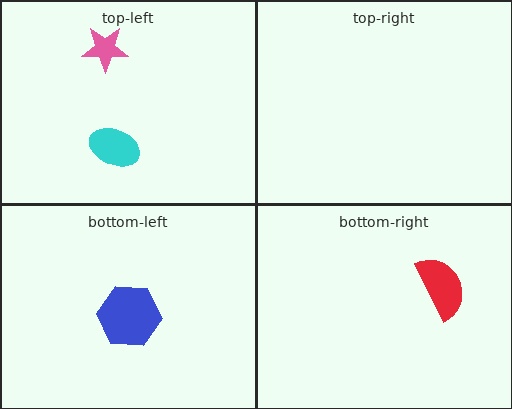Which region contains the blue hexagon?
The bottom-left region.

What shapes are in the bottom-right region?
The red semicircle.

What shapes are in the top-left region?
The cyan ellipse, the pink star.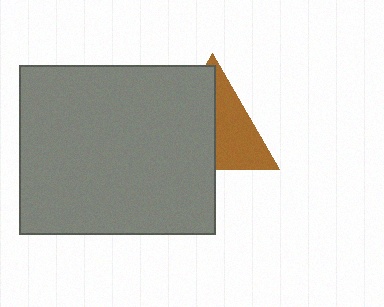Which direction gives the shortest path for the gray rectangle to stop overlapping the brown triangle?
Moving left gives the shortest separation.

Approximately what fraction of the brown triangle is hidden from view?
Roughly 53% of the brown triangle is hidden behind the gray rectangle.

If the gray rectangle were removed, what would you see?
You would see the complete brown triangle.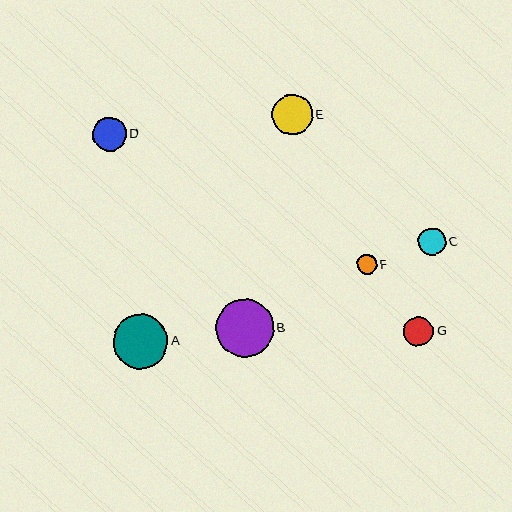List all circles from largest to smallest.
From largest to smallest: B, A, E, D, G, C, F.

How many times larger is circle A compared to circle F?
Circle A is approximately 2.7 times the size of circle F.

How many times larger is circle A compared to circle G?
Circle A is approximately 1.8 times the size of circle G.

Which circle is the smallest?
Circle F is the smallest with a size of approximately 20 pixels.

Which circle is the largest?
Circle B is the largest with a size of approximately 58 pixels.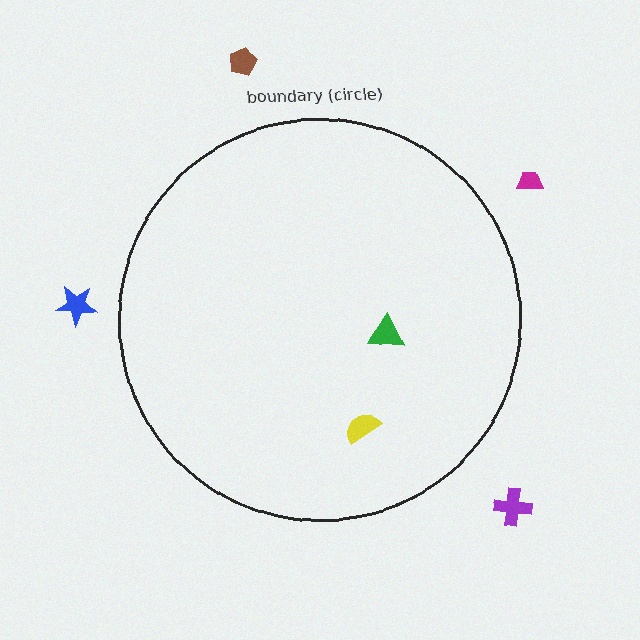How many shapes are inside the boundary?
2 inside, 4 outside.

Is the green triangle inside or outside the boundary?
Inside.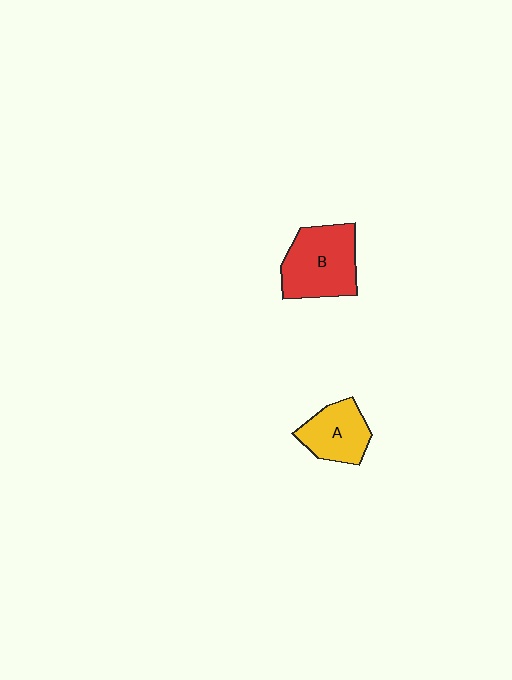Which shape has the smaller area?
Shape A (yellow).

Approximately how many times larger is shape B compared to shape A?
Approximately 1.5 times.